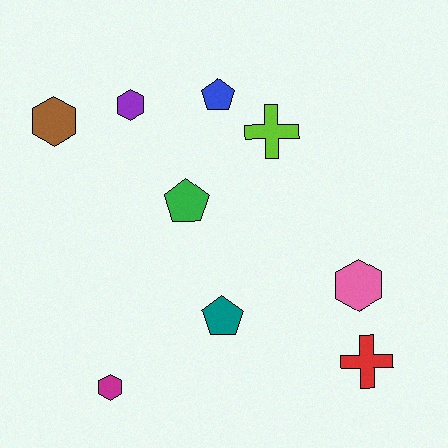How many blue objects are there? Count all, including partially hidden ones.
There is 1 blue object.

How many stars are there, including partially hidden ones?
There are no stars.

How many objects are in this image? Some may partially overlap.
There are 9 objects.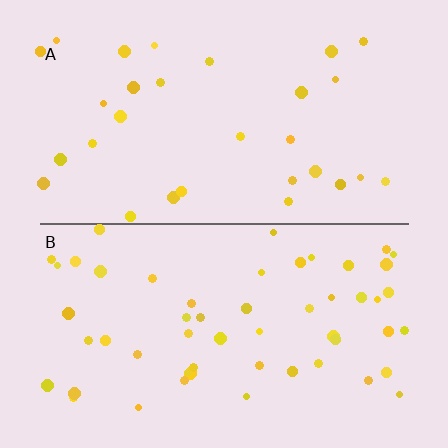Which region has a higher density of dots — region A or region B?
B (the bottom).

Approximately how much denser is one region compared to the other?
Approximately 1.8× — region B over region A.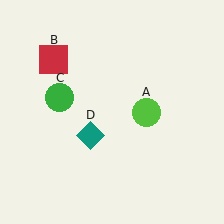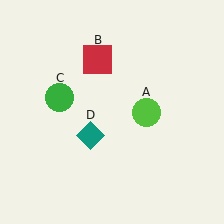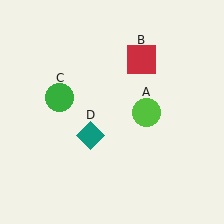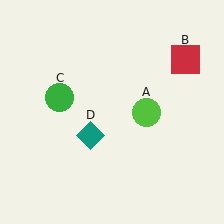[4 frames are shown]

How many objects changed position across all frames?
1 object changed position: red square (object B).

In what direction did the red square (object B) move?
The red square (object B) moved right.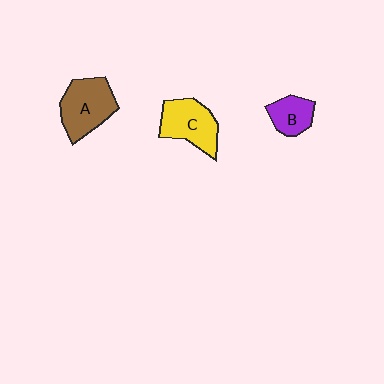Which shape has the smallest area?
Shape B (purple).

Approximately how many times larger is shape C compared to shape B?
Approximately 1.6 times.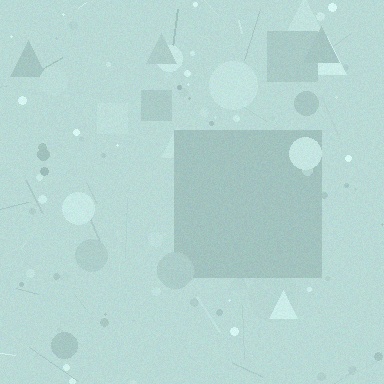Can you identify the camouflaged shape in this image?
The camouflaged shape is a square.